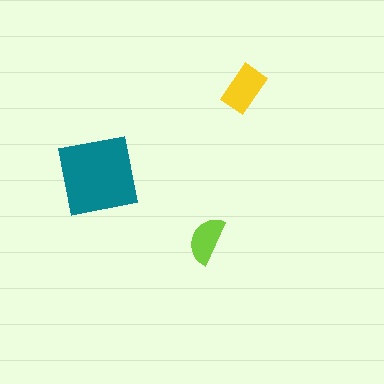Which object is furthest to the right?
The yellow rectangle is rightmost.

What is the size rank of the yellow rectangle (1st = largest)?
2nd.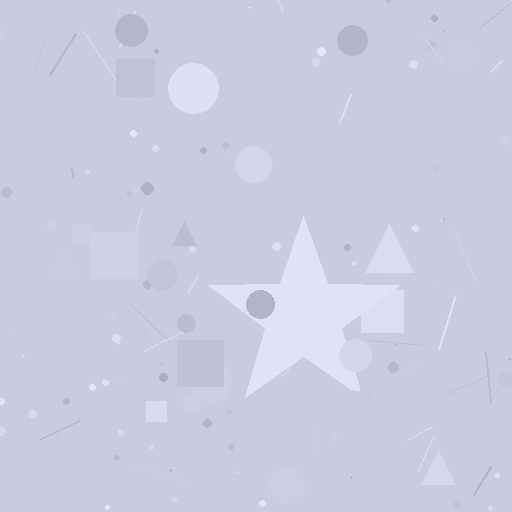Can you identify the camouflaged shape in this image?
The camouflaged shape is a star.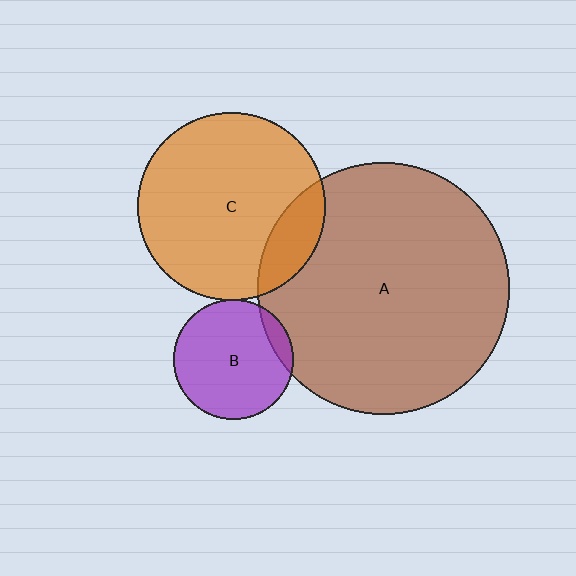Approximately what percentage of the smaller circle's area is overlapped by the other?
Approximately 5%.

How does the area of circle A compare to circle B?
Approximately 4.4 times.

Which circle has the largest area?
Circle A (brown).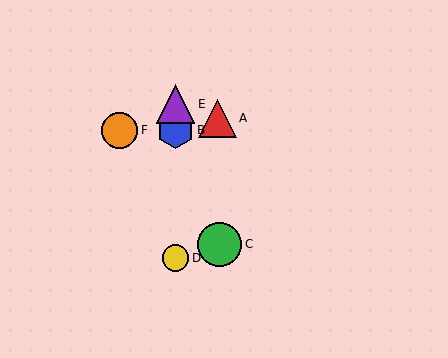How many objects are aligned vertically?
3 objects (B, D, E) are aligned vertically.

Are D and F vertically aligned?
No, D is at x≈176 and F is at x≈120.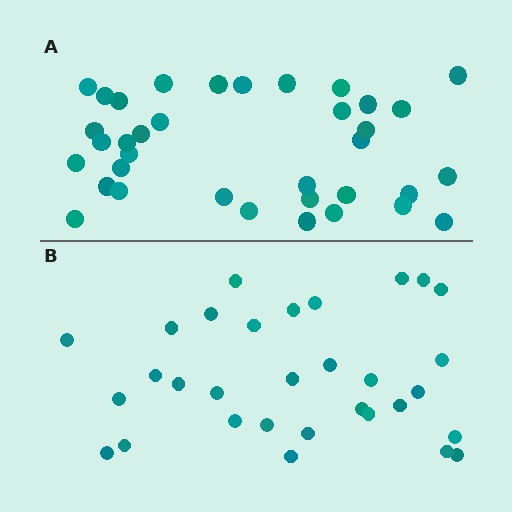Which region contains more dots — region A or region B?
Region A (the top region) has more dots.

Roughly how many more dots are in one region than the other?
Region A has about 5 more dots than region B.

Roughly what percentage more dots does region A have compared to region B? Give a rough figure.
About 15% more.